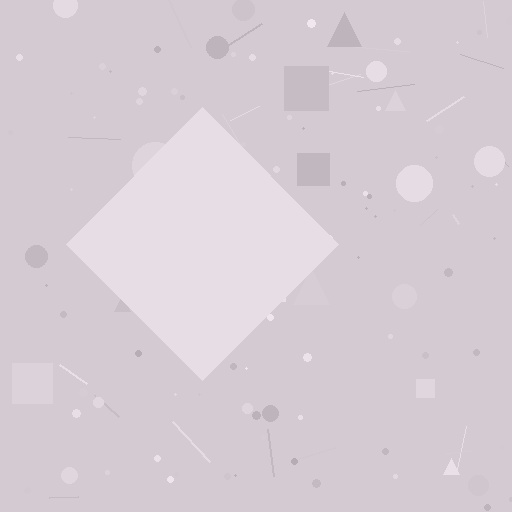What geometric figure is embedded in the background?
A diamond is embedded in the background.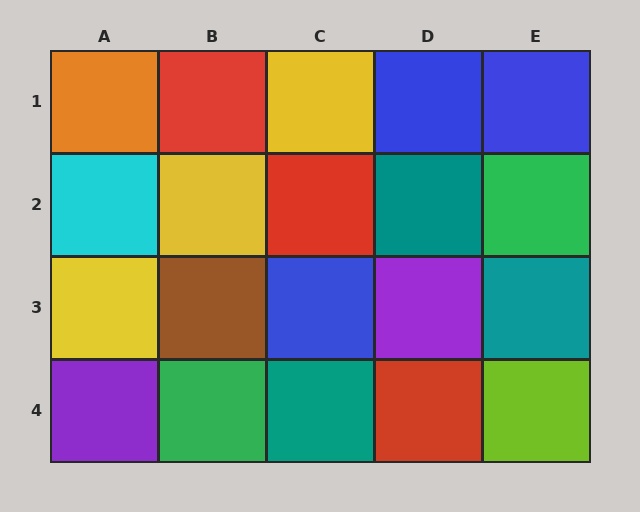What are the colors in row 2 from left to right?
Cyan, yellow, red, teal, green.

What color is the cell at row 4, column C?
Teal.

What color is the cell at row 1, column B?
Red.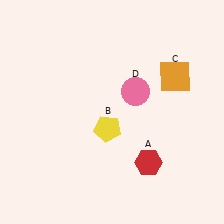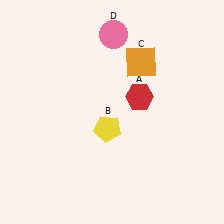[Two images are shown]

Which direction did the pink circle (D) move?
The pink circle (D) moved up.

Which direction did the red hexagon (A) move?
The red hexagon (A) moved up.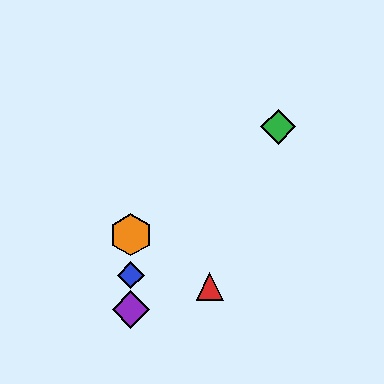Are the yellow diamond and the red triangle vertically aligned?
No, the yellow diamond is at x≈131 and the red triangle is at x≈210.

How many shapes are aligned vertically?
4 shapes (the blue diamond, the yellow diamond, the purple diamond, the orange hexagon) are aligned vertically.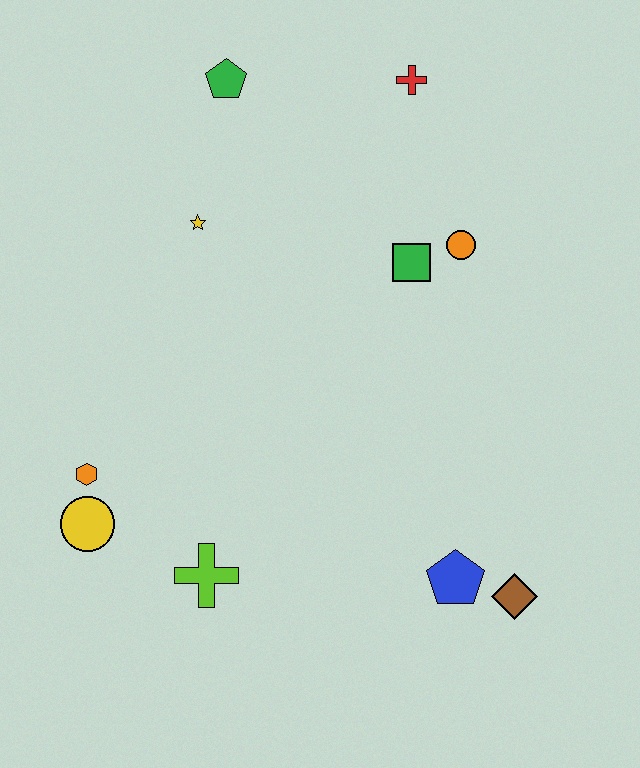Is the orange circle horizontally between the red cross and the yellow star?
No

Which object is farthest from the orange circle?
The yellow circle is farthest from the orange circle.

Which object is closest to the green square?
The orange circle is closest to the green square.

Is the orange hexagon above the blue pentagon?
Yes